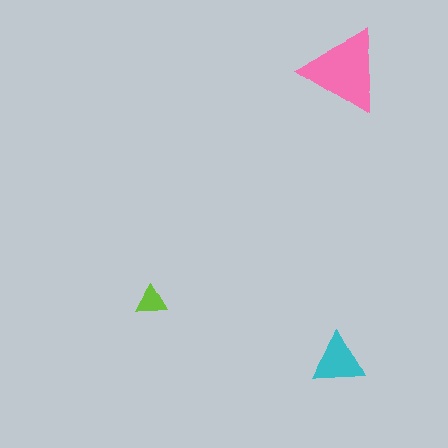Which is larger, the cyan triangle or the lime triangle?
The cyan one.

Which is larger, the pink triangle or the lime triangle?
The pink one.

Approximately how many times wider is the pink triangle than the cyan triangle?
About 1.5 times wider.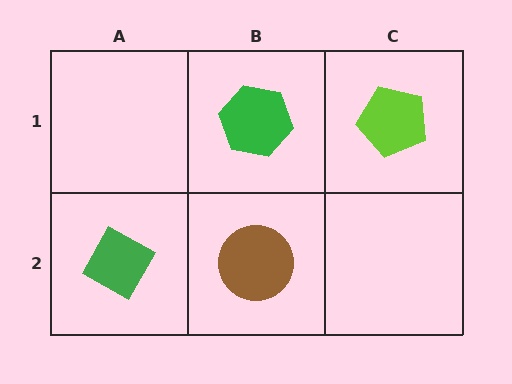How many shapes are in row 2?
2 shapes.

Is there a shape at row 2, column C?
No, that cell is empty.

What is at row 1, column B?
A green hexagon.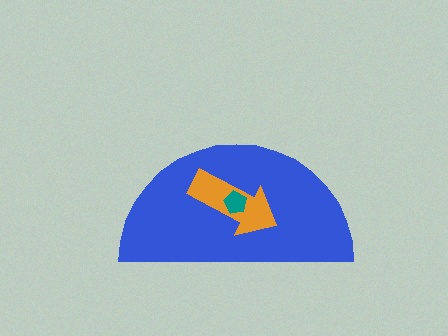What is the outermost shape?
The blue semicircle.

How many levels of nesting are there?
3.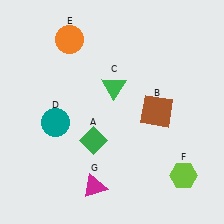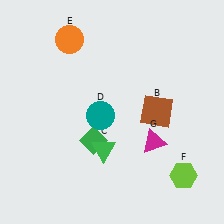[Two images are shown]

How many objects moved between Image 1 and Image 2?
3 objects moved between the two images.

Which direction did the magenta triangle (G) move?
The magenta triangle (G) moved right.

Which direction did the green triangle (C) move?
The green triangle (C) moved down.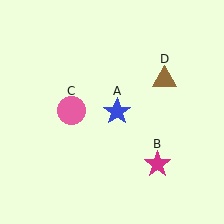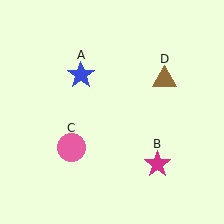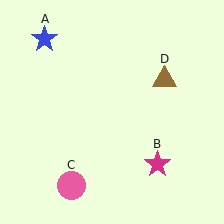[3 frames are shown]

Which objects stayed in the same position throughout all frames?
Magenta star (object B) and brown triangle (object D) remained stationary.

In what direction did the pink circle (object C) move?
The pink circle (object C) moved down.